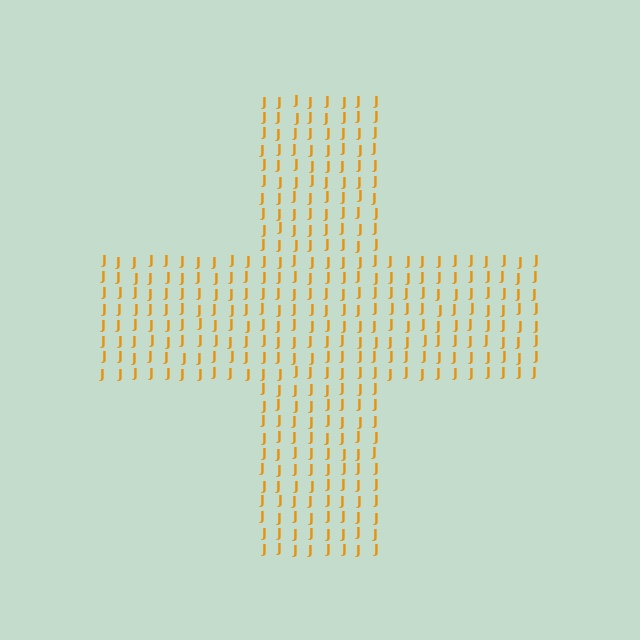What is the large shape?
The large shape is a cross.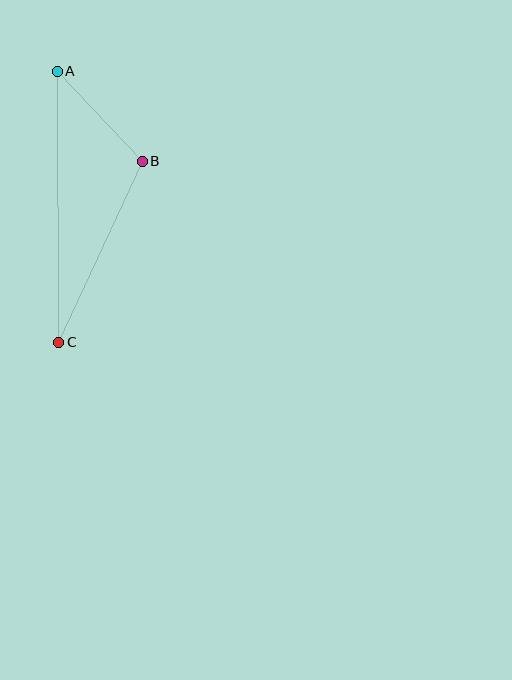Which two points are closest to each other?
Points A and B are closest to each other.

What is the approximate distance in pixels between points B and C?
The distance between B and C is approximately 199 pixels.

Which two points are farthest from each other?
Points A and C are farthest from each other.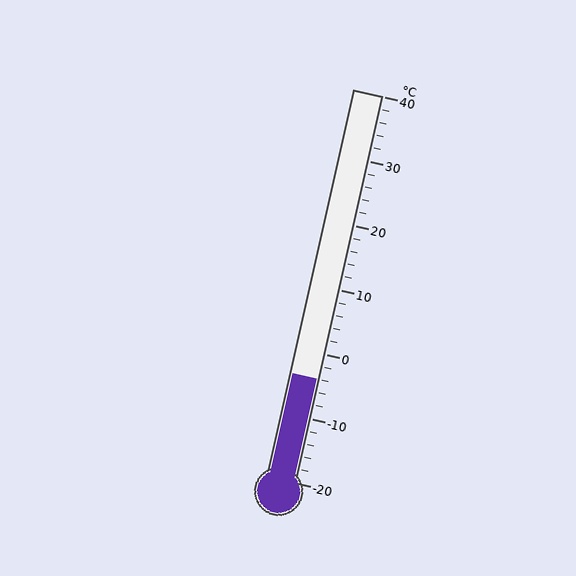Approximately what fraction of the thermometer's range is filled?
The thermometer is filled to approximately 25% of its range.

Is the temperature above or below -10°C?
The temperature is above -10°C.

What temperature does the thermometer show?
The thermometer shows approximately -4°C.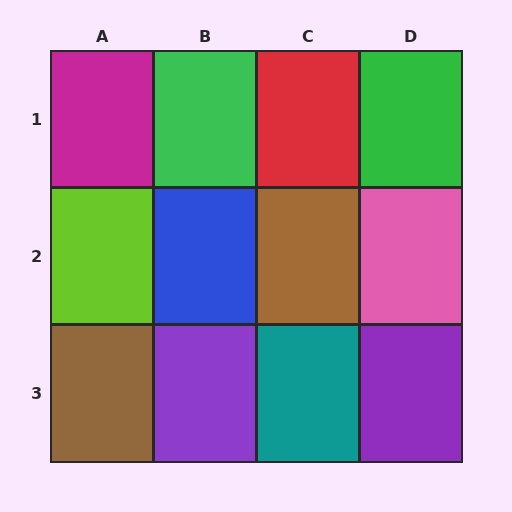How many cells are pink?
1 cell is pink.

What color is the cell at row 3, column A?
Brown.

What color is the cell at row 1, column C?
Red.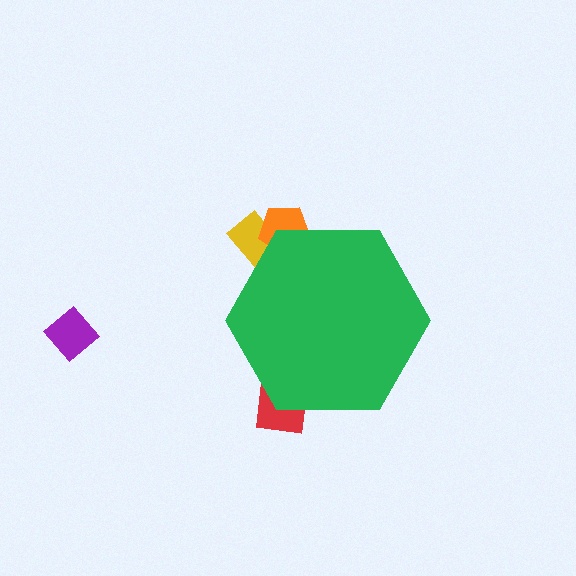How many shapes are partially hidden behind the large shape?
3 shapes are partially hidden.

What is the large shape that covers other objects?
A green hexagon.